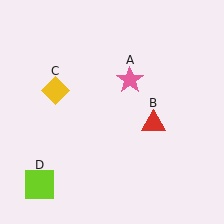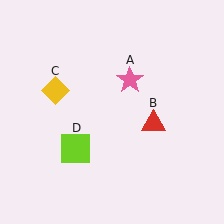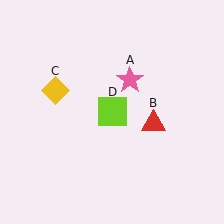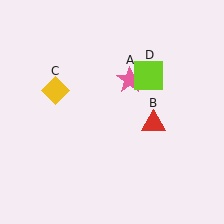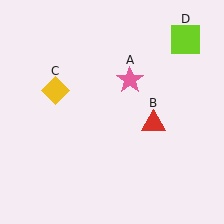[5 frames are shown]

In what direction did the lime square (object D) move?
The lime square (object D) moved up and to the right.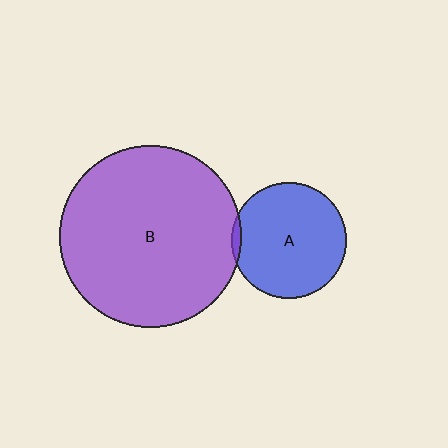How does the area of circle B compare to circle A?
Approximately 2.5 times.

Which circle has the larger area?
Circle B (purple).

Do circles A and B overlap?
Yes.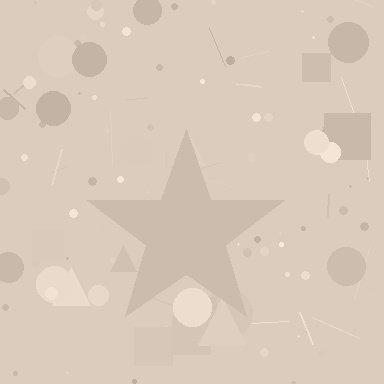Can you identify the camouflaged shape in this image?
The camouflaged shape is a star.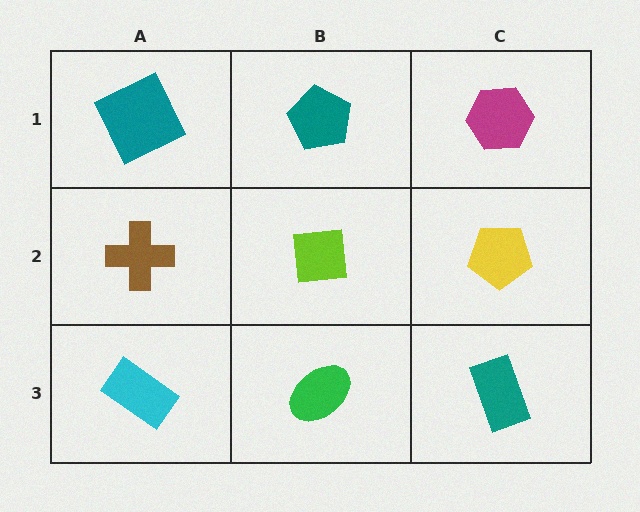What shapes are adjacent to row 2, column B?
A teal pentagon (row 1, column B), a green ellipse (row 3, column B), a brown cross (row 2, column A), a yellow pentagon (row 2, column C).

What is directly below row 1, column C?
A yellow pentagon.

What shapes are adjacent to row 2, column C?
A magenta hexagon (row 1, column C), a teal rectangle (row 3, column C), a lime square (row 2, column B).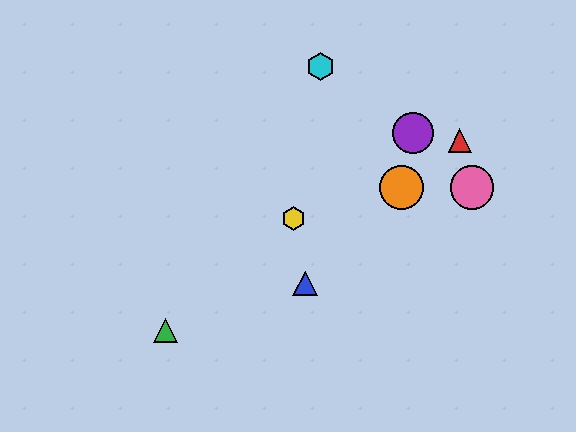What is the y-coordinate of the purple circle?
The purple circle is at y≈133.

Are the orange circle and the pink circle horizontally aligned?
Yes, both are at y≈187.